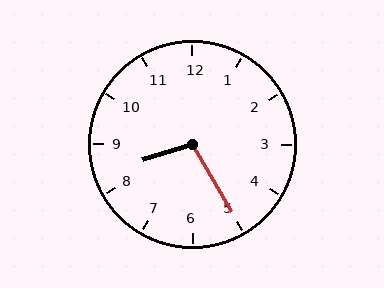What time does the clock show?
8:25.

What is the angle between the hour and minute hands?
Approximately 102 degrees.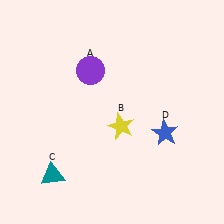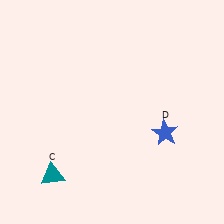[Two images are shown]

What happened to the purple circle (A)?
The purple circle (A) was removed in Image 2. It was in the top-left area of Image 1.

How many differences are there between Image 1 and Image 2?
There are 2 differences between the two images.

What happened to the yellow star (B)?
The yellow star (B) was removed in Image 2. It was in the bottom-right area of Image 1.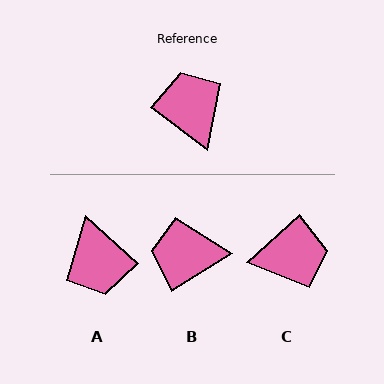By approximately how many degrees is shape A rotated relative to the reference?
Approximately 175 degrees counter-clockwise.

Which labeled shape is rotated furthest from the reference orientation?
A, about 175 degrees away.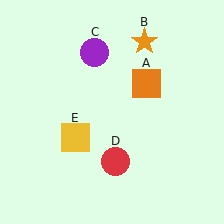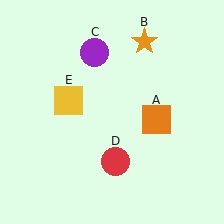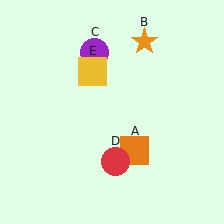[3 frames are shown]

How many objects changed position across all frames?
2 objects changed position: orange square (object A), yellow square (object E).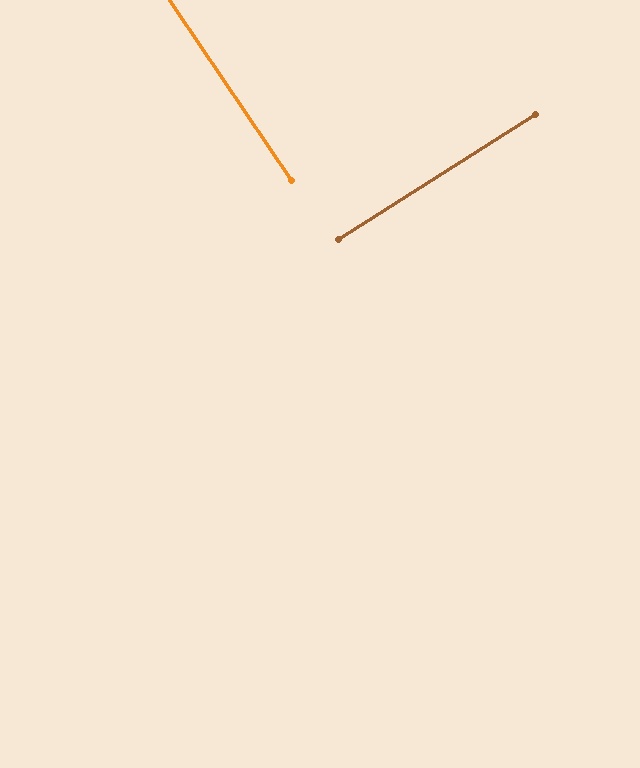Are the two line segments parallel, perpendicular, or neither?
Perpendicular — they meet at approximately 88°.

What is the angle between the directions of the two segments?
Approximately 88 degrees.